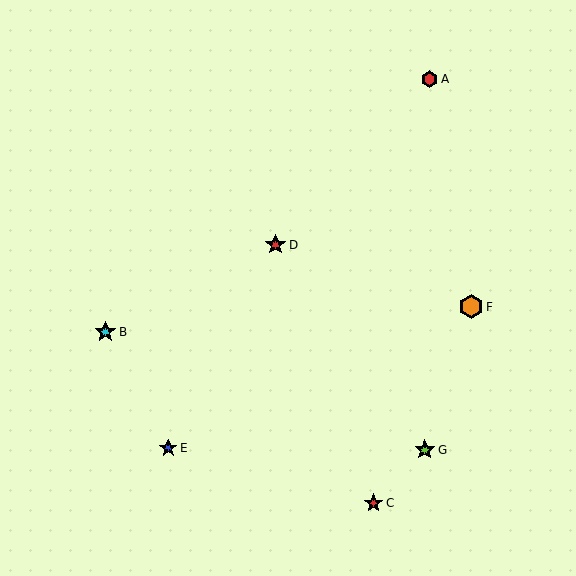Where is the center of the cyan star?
The center of the cyan star is at (105, 332).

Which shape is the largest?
The orange hexagon (labeled F) is the largest.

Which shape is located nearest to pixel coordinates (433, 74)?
The red hexagon (labeled A) at (429, 79) is nearest to that location.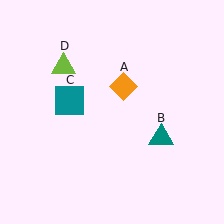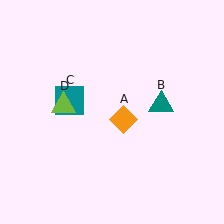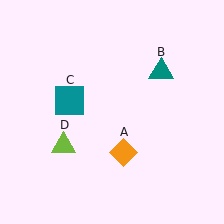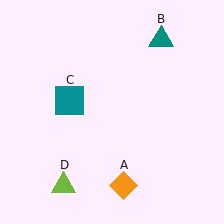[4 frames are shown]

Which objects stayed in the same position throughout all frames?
Teal square (object C) remained stationary.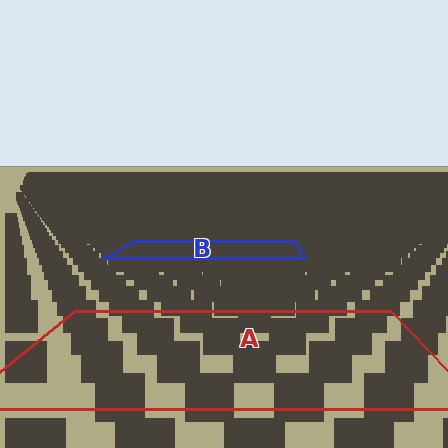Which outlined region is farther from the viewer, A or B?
Region B is farther from the viewer — the texture elements inside it appear smaller and more densely packed.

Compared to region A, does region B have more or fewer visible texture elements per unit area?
Region B has more texture elements per unit area — they are packed more densely because it is farther away.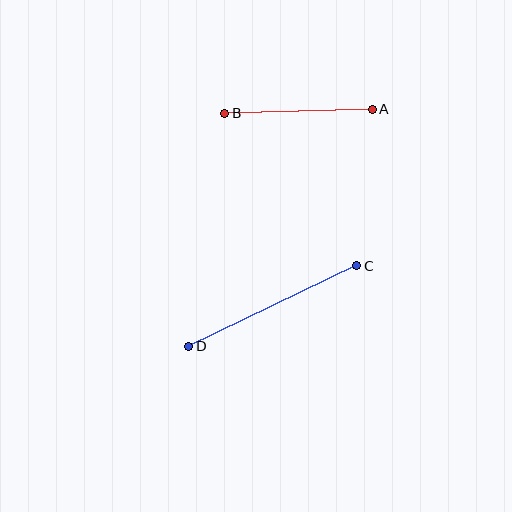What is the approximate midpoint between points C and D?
The midpoint is at approximately (273, 306) pixels.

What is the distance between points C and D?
The distance is approximately 187 pixels.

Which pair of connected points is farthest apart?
Points C and D are farthest apart.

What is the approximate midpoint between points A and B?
The midpoint is at approximately (298, 111) pixels.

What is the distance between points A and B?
The distance is approximately 147 pixels.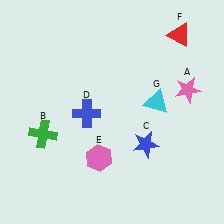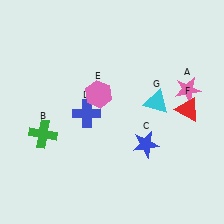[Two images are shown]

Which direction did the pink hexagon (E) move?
The pink hexagon (E) moved up.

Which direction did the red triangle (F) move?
The red triangle (F) moved down.